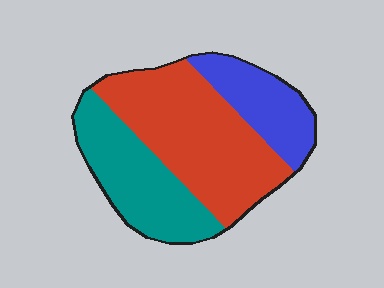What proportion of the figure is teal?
Teal takes up between a sixth and a third of the figure.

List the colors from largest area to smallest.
From largest to smallest: red, teal, blue.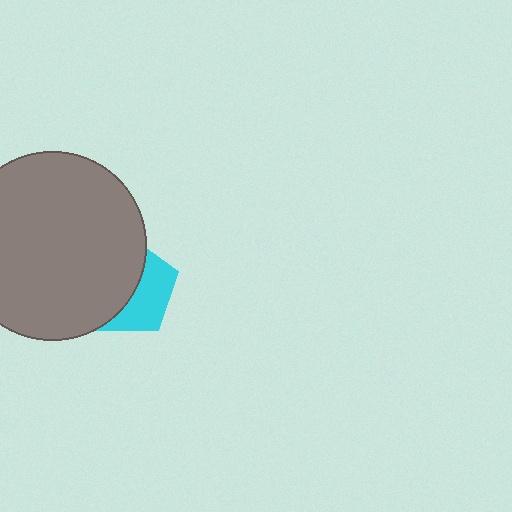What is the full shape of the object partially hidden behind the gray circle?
The partially hidden object is a cyan pentagon.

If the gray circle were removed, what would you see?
You would see the complete cyan pentagon.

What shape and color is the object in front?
The object in front is a gray circle.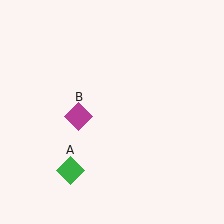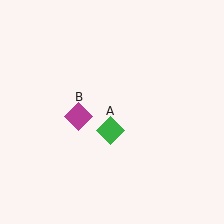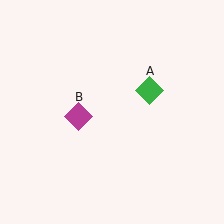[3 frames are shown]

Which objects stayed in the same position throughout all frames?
Magenta diamond (object B) remained stationary.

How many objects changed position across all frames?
1 object changed position: green diamond (object A).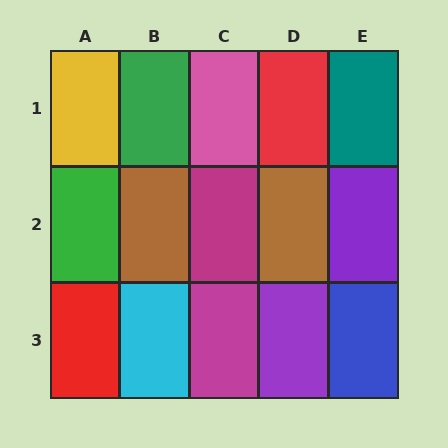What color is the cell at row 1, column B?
Green.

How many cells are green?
2 cells are green.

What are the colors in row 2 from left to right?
Green, brown, magenta, brown, purple.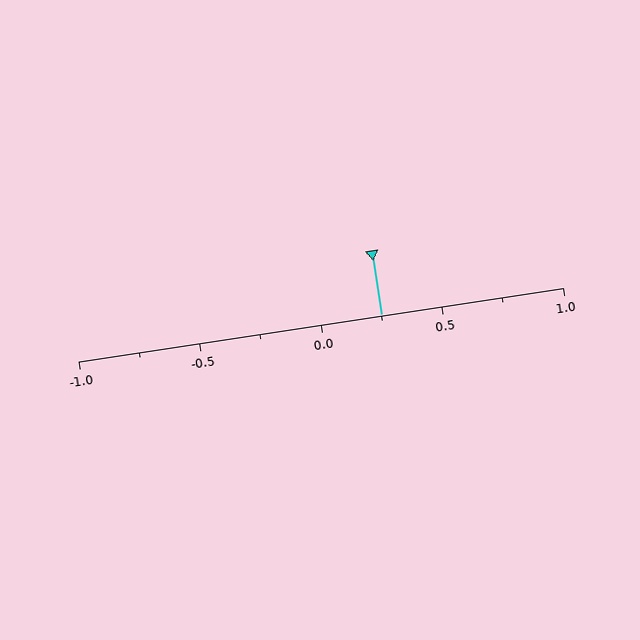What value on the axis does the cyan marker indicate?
The marker indicates approximately 0.25.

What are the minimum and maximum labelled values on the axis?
The axis runs from -1.0 to 1.0.